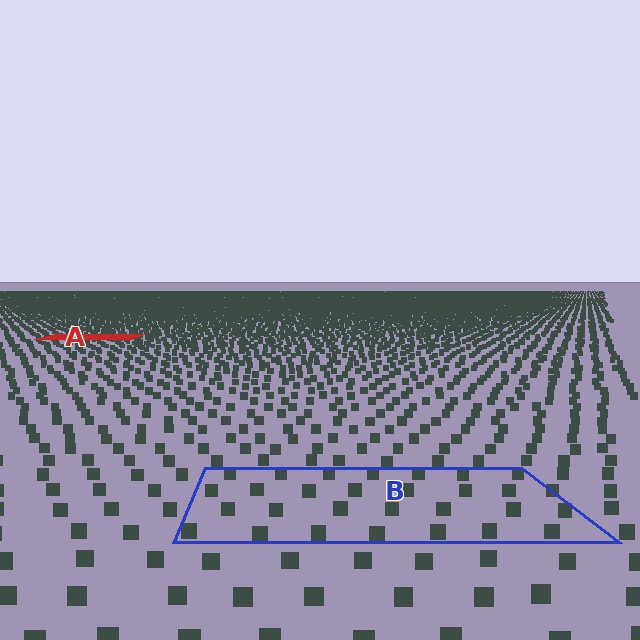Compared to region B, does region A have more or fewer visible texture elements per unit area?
Region A has more texture elements per unit area — they are packed more densely because it is farther away.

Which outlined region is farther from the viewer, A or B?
Region A is farther from the viewer — the texture elements inside it appear smaller and more densely packed.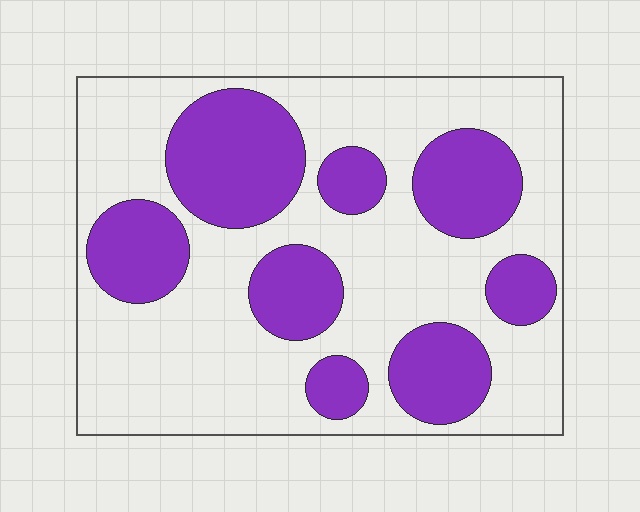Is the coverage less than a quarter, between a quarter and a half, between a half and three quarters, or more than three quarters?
Between a quarter and a half.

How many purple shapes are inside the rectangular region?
8.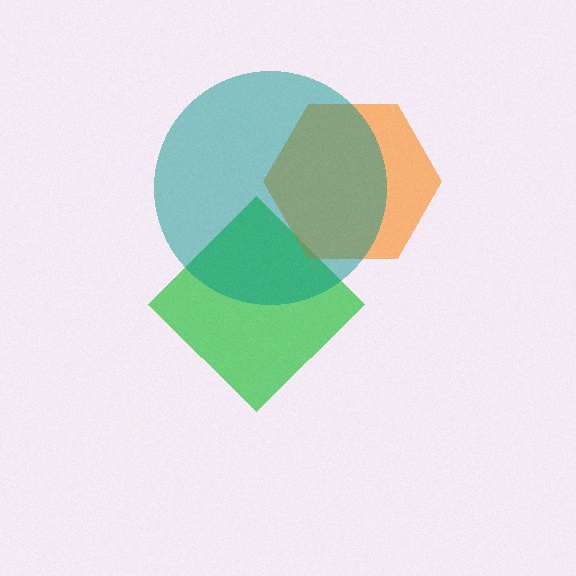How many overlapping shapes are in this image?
There are 3 overlapping shapes in the image.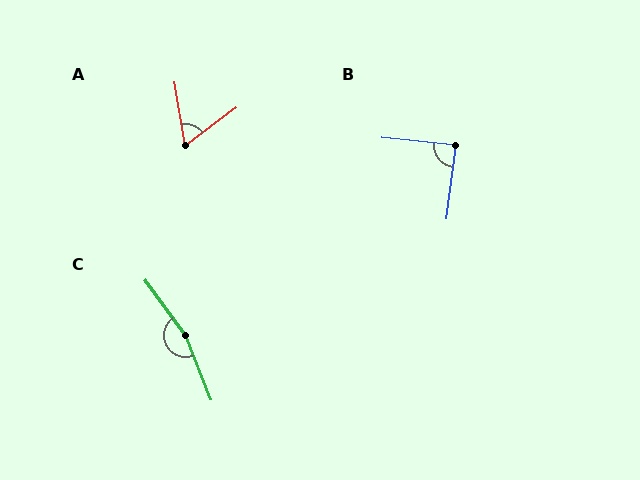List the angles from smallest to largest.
A (63°), B (89°), C (166°).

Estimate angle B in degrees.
Approximately 89 degrees.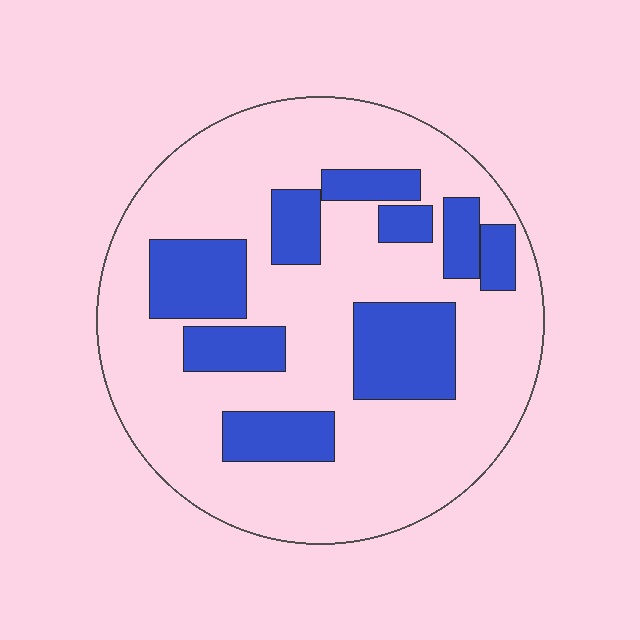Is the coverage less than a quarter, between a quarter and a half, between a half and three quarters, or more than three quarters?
Between a quarter and a half.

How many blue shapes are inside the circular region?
9.